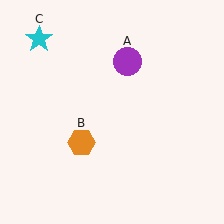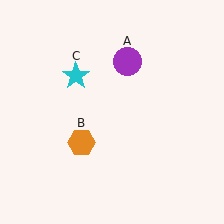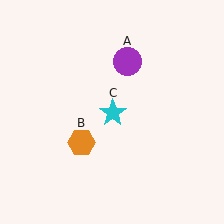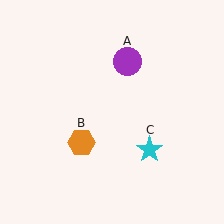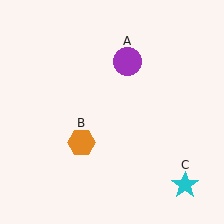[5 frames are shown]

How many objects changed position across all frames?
1 object changed position: cyan star (object C).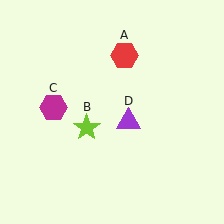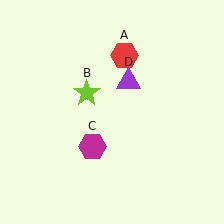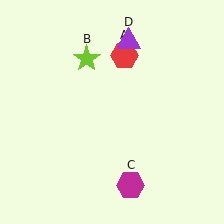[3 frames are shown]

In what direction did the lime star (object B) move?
The lime star (object B) moved up.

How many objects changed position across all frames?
3 objects changed position: lime star (object B), magenta hexagon (object C), purple triangle (object D).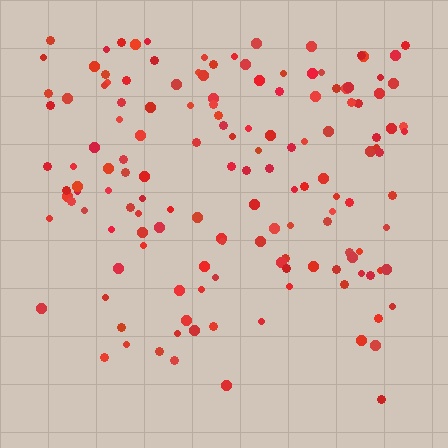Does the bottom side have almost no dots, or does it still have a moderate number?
Still a moderate number, just noticeably fewer than the top.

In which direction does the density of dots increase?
From bottom to top, with the top side densest.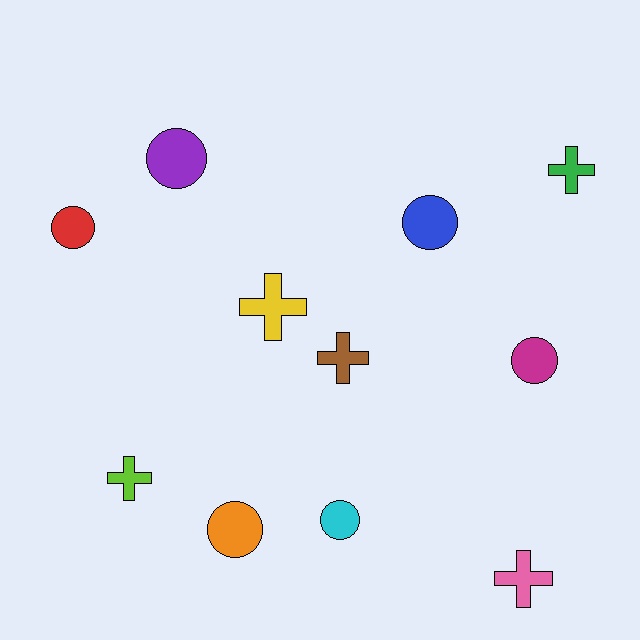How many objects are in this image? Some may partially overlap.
There are 11 objects.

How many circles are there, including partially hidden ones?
There are 6 circles.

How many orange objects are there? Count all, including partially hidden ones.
There is 1 orange object.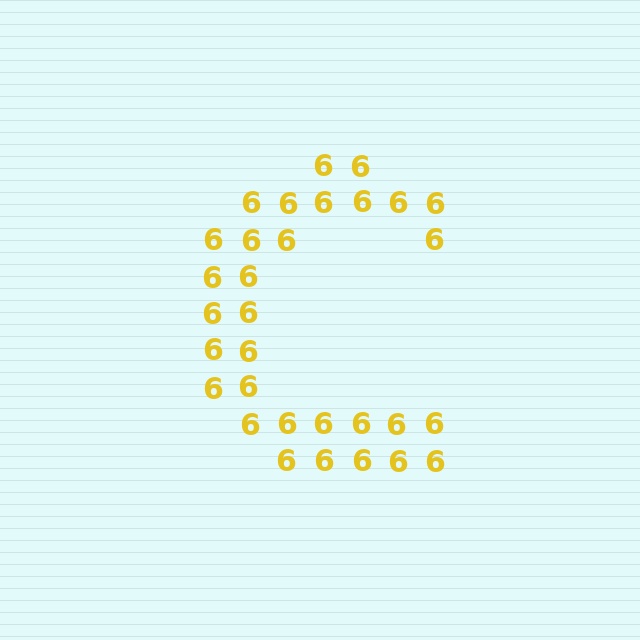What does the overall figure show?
The overall figure shows the letter C.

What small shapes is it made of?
It is made of small digit 6's.